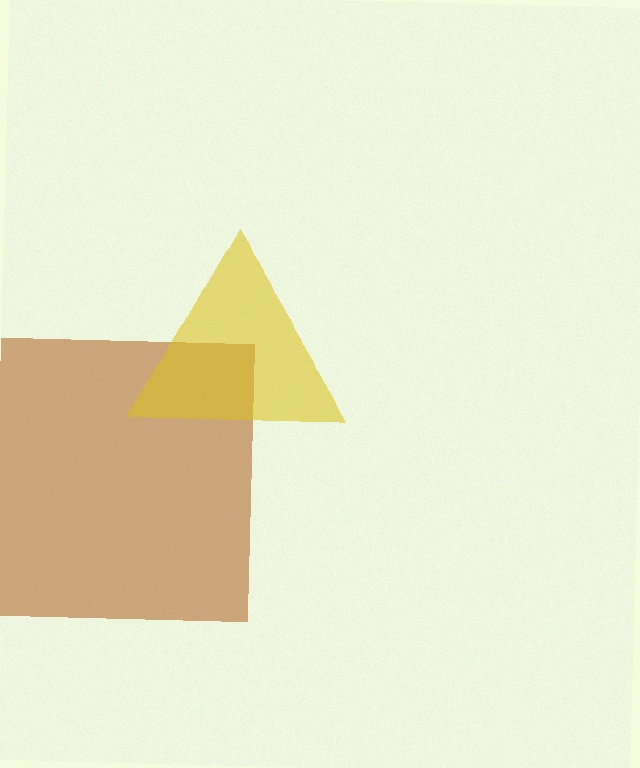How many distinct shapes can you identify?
There are 2 distinct shapes: a brown square, a yellow triangle.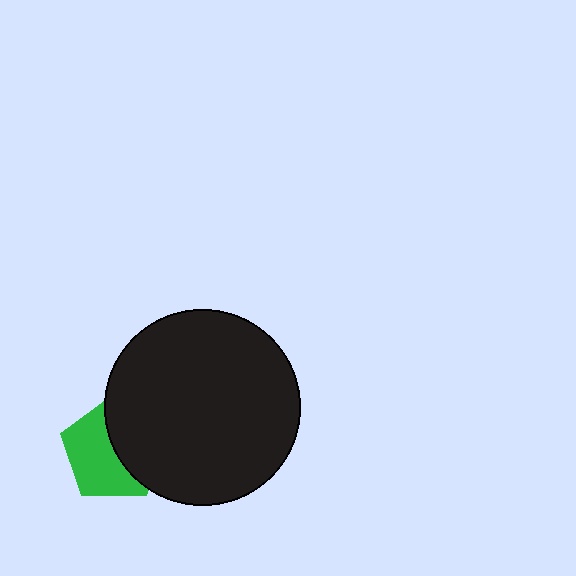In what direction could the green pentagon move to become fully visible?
The green pentagon could move left. That would shift it out from behind the black circle entirely.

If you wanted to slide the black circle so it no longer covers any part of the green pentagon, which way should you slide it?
Slide it right — that is the most direct way to separate the two shapes.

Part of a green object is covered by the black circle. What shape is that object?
It is a pentagon.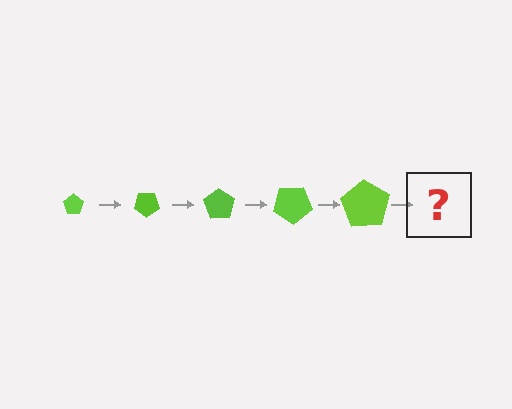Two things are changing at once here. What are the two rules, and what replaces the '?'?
The two rules are that the pentagon grows larger each step and it rotates 35 degrees each step. The '?' should be a pentagon, larger than the previous one and rotated 175 degrees from the start.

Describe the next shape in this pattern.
It should be a pentagon, larger than the previous one and rotated 175 degrees from the start.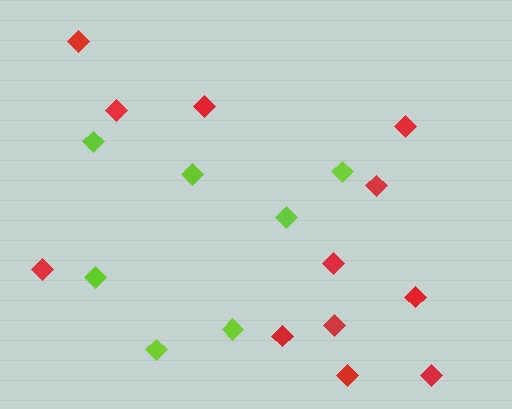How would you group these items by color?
There are 2 groups: one group of lime diamonds (7) and one group of red diamonds (12).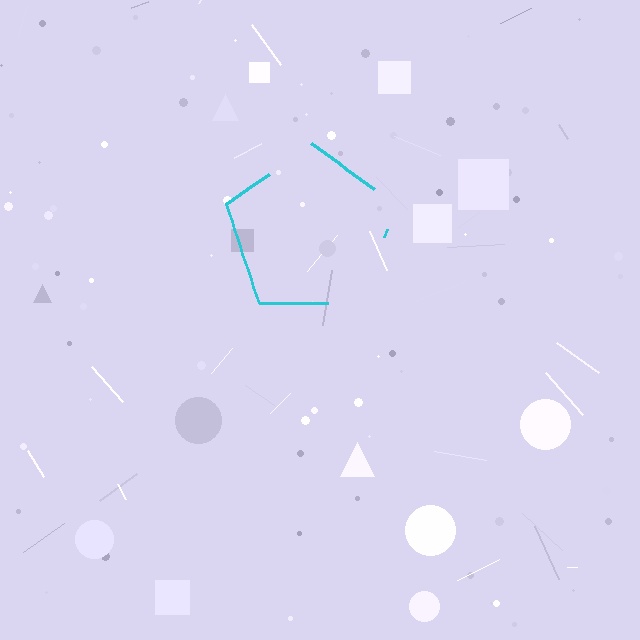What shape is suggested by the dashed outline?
The dashed outline suggests a pentagon.